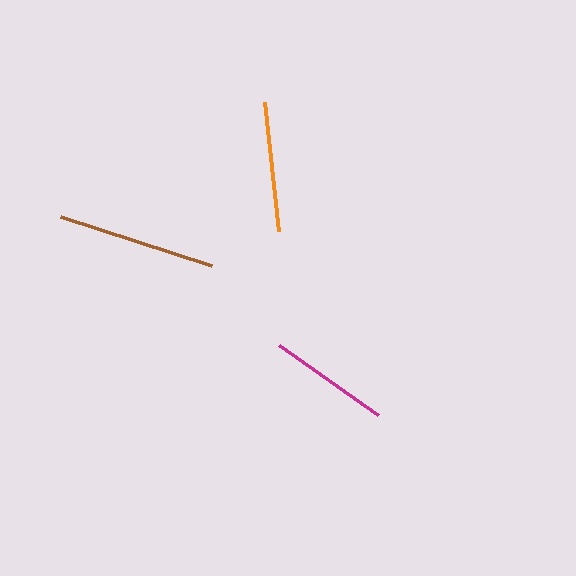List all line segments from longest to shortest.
From longest to shortest: brown, orange, magenta.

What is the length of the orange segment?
The orange segment is approximately 129 pixels long.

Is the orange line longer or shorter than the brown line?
The brown line is longer than the orange line.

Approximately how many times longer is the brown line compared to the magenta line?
The brown line is approximately 1.3 times the length of the magenta line.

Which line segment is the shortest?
The magenta line is the shortest at approximately 121 pixels.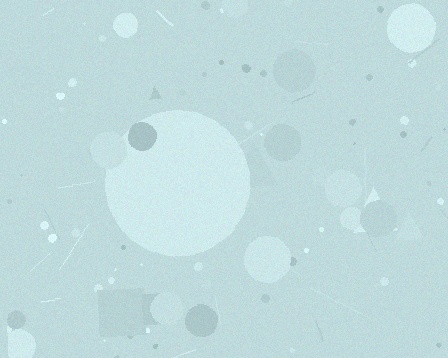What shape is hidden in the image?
A circle is hidden in the image.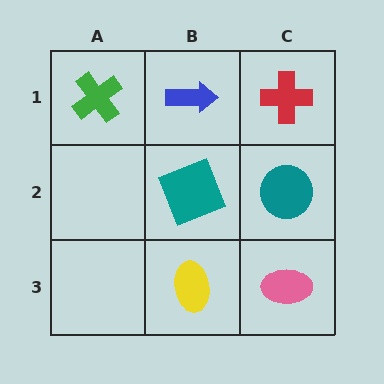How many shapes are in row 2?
2 shapes.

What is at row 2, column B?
A teal square.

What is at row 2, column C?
A teal circle.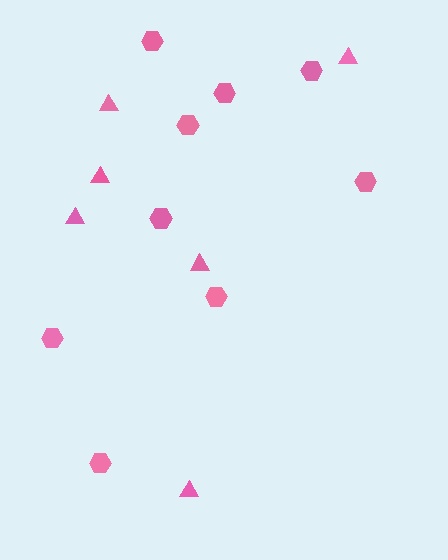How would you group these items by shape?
There are 2 groups: one group of triangles (6) and one group of hexagons (9).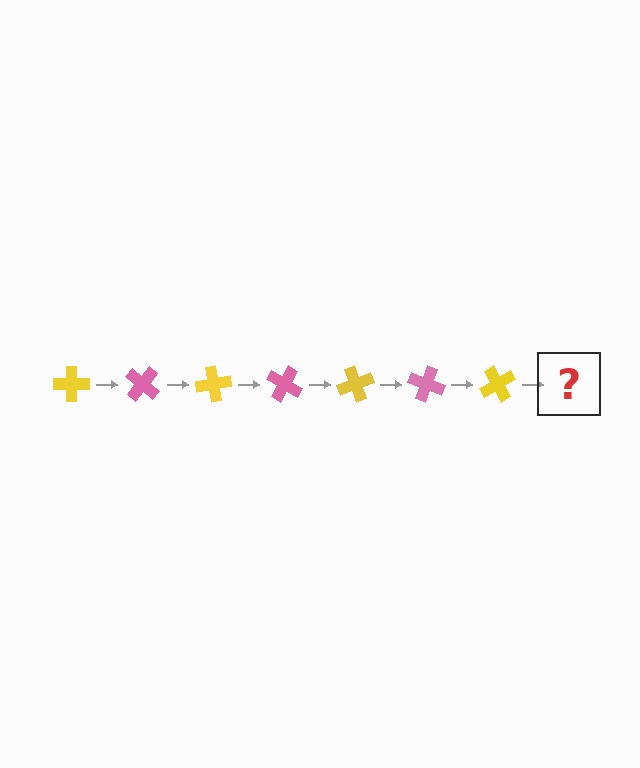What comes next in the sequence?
The next element should be a pink cross, rotated 280 degrees from the start.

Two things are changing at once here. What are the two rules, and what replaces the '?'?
The two rules are that it rotates 40 degrees each step and the color cycles through yellow and pink. The '?' should be a pink cross, rotated 280 degrees from the start.